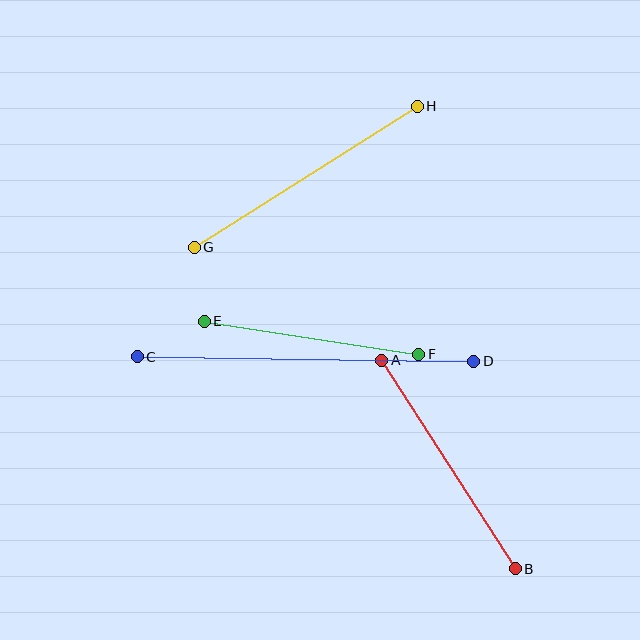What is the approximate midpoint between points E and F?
The midpoint is at approximately (312, 338) pixels.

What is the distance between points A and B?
The distance is approximately 248 pixels.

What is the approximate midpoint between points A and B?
The midpoint is at approximately (449, 465) pixels.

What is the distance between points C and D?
The distance is approximately 336 pixels.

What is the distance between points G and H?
The distance is approximately 264 pixels.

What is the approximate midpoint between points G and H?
The midpoint is at approximately (306, 177) pixels.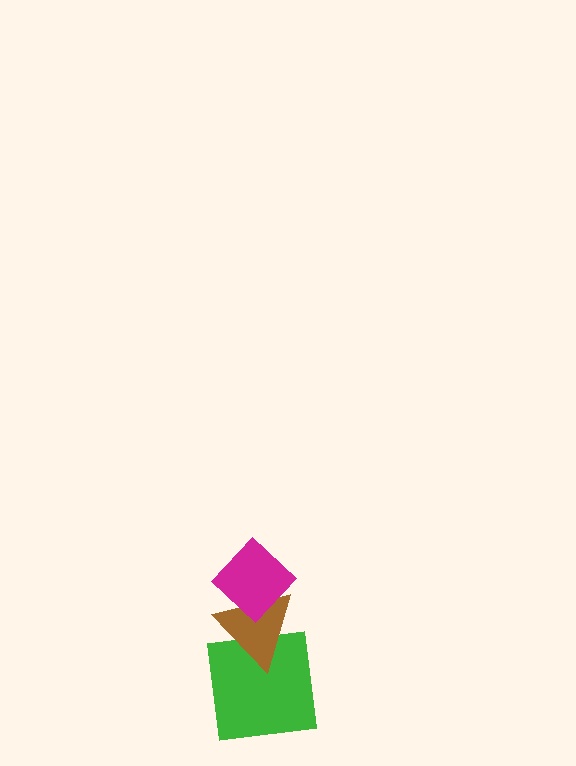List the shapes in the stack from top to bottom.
From top to bottom: the magenta diamond, the brown triangle, the green square.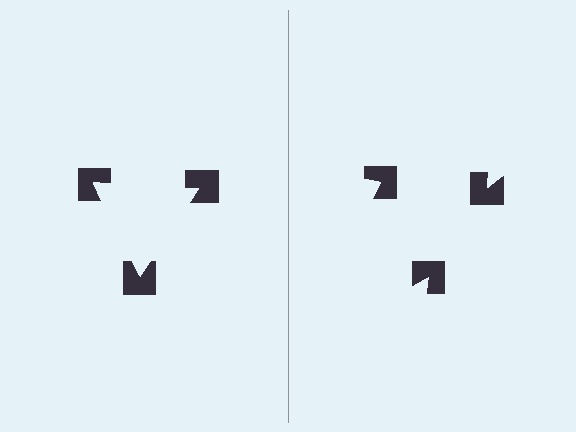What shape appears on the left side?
An illusory triangle.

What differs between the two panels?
The notched squares are positioned identically on both sides; only the wedge orientations differ. On the left they align to a triangle; on the right they are misaligned.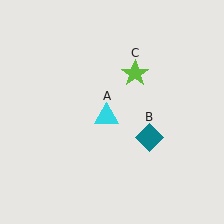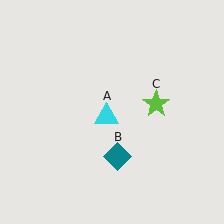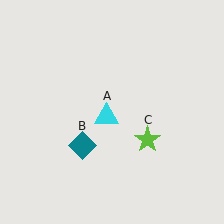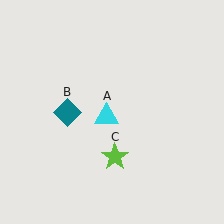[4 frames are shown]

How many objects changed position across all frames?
2 objects changed position: teal diamond (object B), lime star (object C).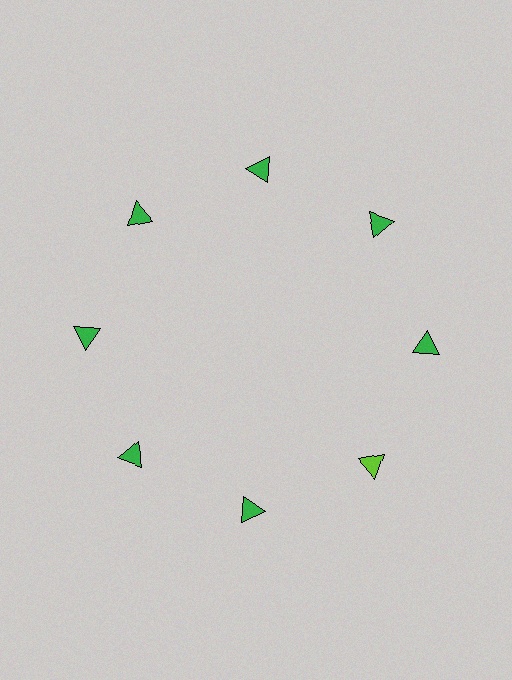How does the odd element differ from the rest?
It has a different color: lime instead of green.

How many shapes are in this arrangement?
There are 8 shapes arranged in a ring pattern.